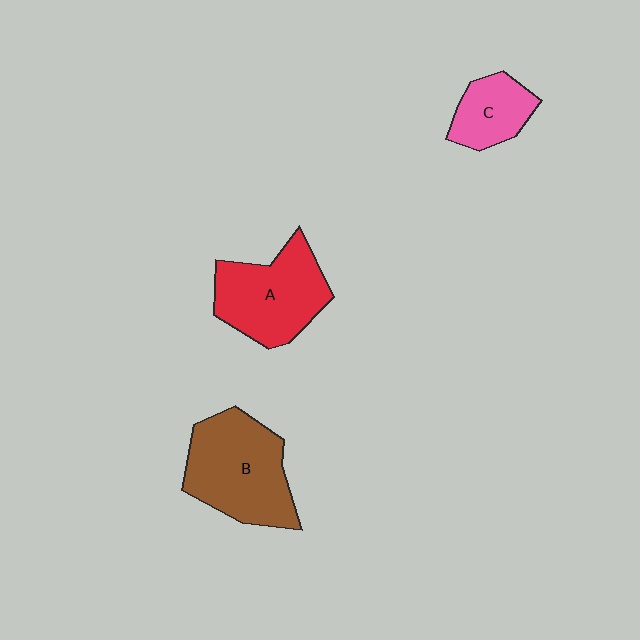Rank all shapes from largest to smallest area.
From largest to smallest: B (brown), A (red), C (pink).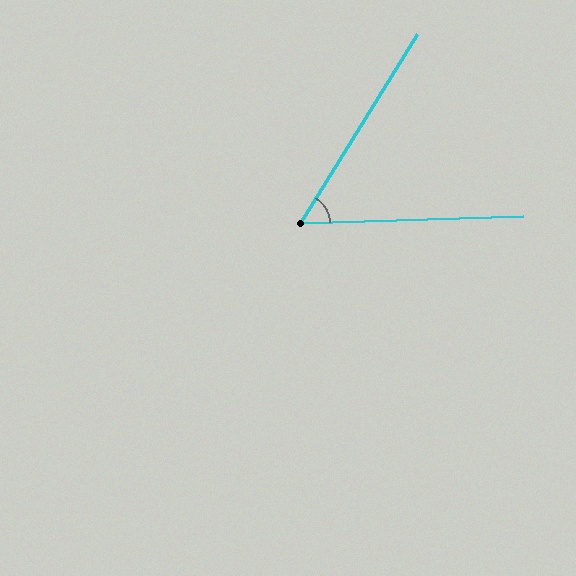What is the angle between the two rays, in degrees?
Approximately 56 degrees.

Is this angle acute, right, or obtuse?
It is acute.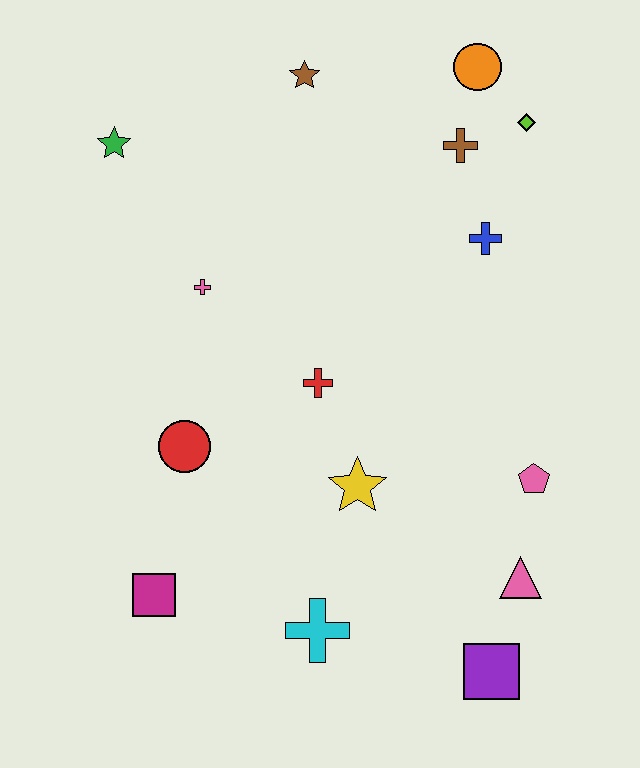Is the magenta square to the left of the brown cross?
Yes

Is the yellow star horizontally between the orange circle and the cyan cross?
Yes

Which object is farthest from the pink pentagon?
The green star is farthest from the pink pentagon.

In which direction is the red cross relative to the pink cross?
The red cross is to the right of the pink cross.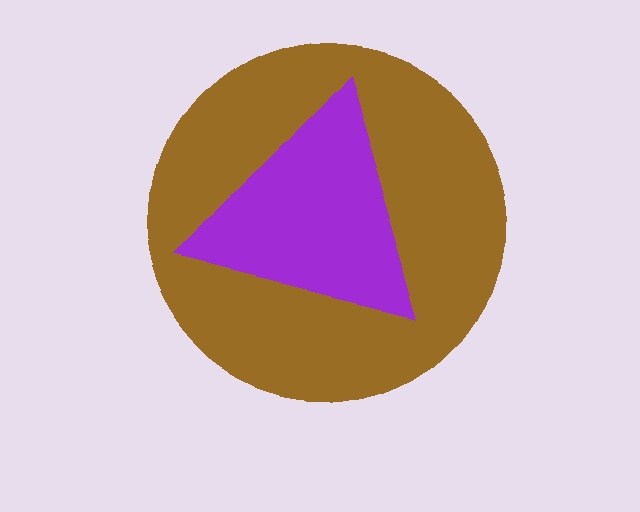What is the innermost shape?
The purple triangle.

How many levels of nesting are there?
2.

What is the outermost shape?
The brown circle.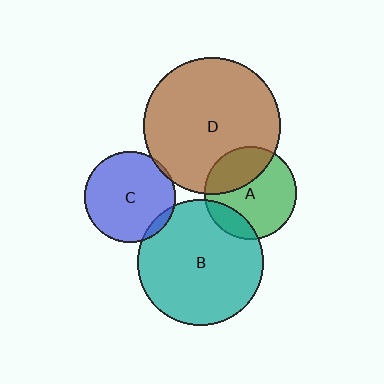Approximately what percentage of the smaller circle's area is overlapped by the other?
Approximately 5%.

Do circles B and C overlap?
Yes.